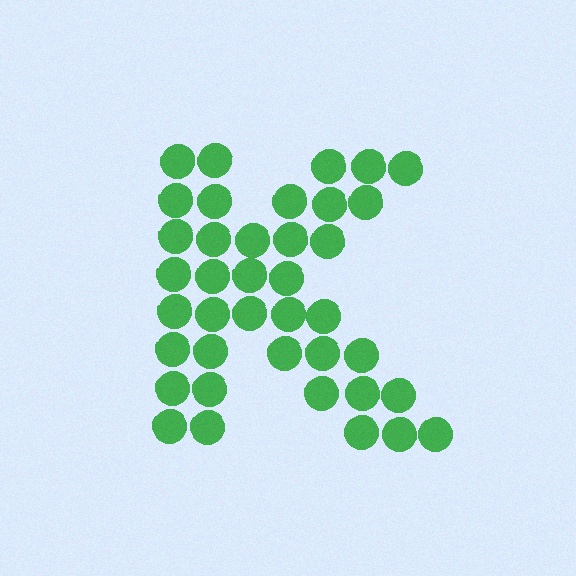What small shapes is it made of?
It is made of small circles.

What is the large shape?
The large shape is the letter K.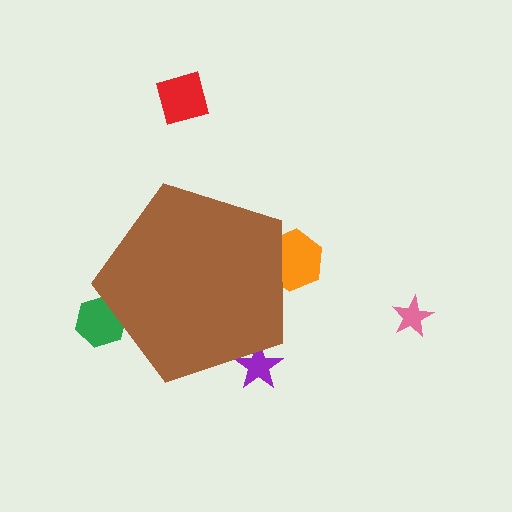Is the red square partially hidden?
No, the red square is fully visible.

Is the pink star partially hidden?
No, the pink star is fully visible.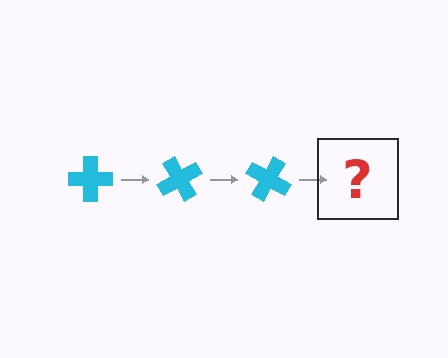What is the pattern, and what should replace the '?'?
The pattern is that the cross rotates 60 degrees each step. The '?' should be a cyan cross rotated 180 degrees.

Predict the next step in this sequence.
The next step is a cyan cross rotated 180 degrees.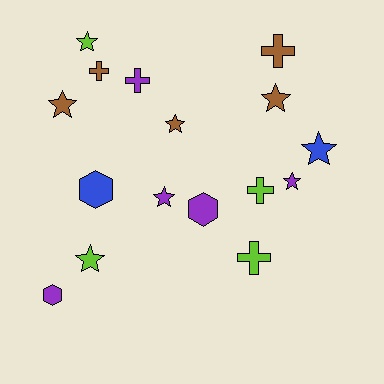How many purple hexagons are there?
There are 2 purple hexagons.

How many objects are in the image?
There are 16 objects.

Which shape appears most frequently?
Star, with 8 objects.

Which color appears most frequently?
Brown, with 5 objects.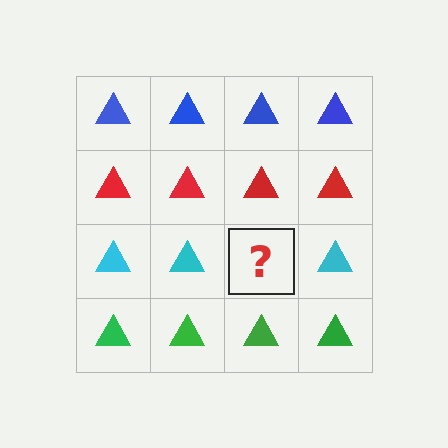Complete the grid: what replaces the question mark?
The question mark should be replaced with a cyan triangle.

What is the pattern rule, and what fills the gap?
The rule is that each row has a consistent color. The gap should be filled with a cyan triangle.